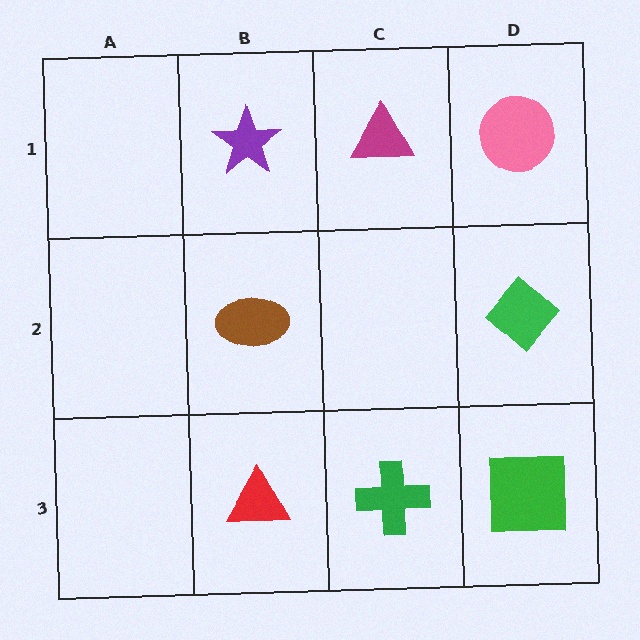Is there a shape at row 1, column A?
No, that cell is empty.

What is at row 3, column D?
A green square.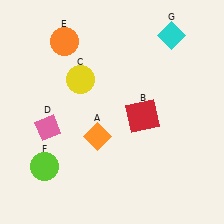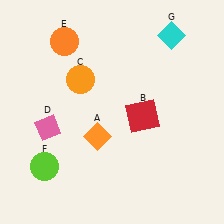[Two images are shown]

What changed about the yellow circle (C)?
In Image 1, C is yellow. In Image 2, it changed to orange.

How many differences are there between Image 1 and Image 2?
There is 1 difference between the two images.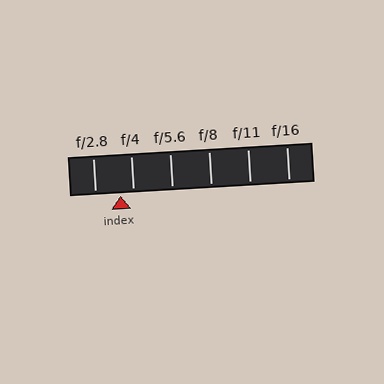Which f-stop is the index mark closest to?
The index mark is closest to f/4.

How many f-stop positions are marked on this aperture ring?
There are 6 f-stop positions marked.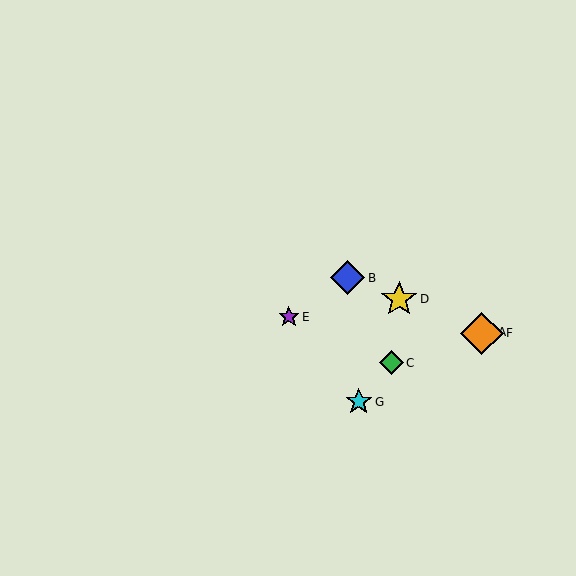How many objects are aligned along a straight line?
4 objects (A, B, D, F) are aligned along a straight line.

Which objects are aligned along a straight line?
Objects A, B, D, F are aligned along a straight line.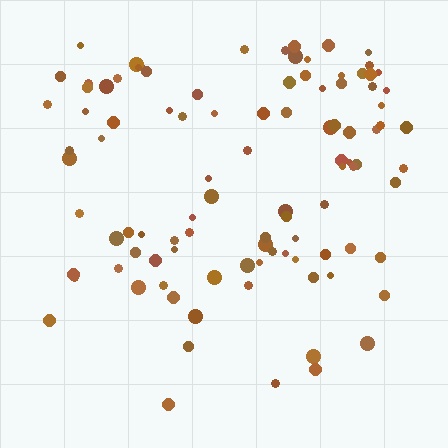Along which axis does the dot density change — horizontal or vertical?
Vertical.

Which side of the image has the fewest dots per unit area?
The bottom.